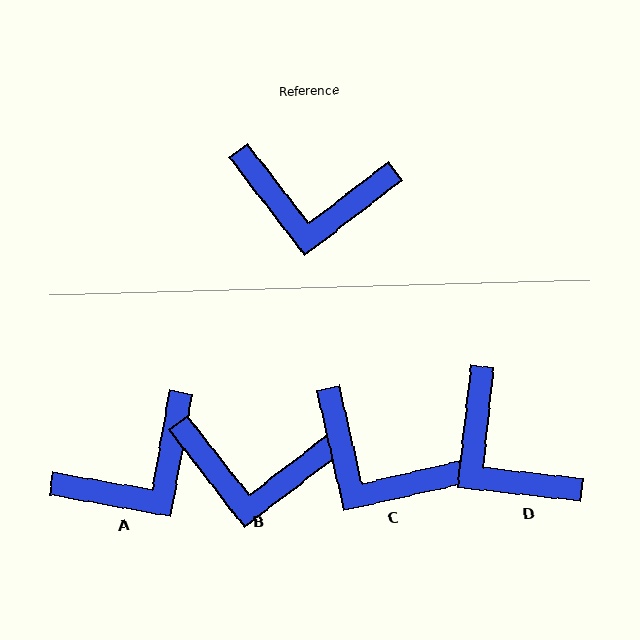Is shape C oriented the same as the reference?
No, it is off by about 25 degrees.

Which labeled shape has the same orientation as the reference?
B.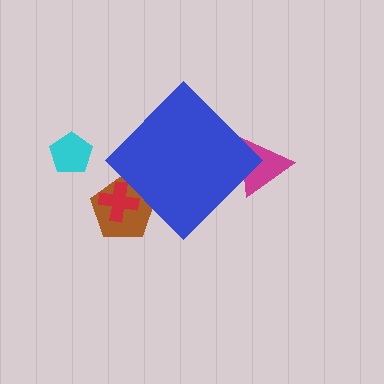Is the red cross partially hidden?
Yes, the red cross is partially hidden behind the blue diamond.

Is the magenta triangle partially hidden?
Yes, the magenta triangle is partially hidden behind the blue diamond.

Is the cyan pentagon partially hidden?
No, the cyan pentagon is fully visible.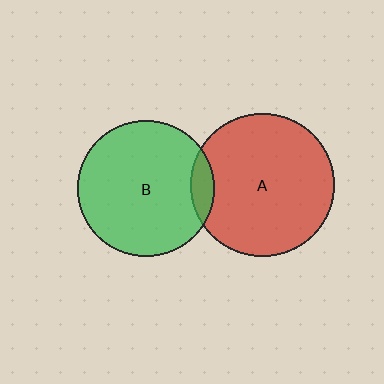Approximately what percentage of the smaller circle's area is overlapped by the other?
Approximately 10%.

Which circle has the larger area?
Circle A (red).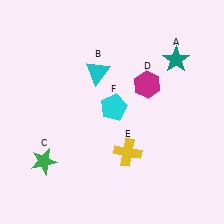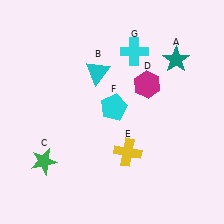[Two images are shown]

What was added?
A cyan cross (G) was added in Image 2.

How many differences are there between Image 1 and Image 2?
There is 1 difference between the two images.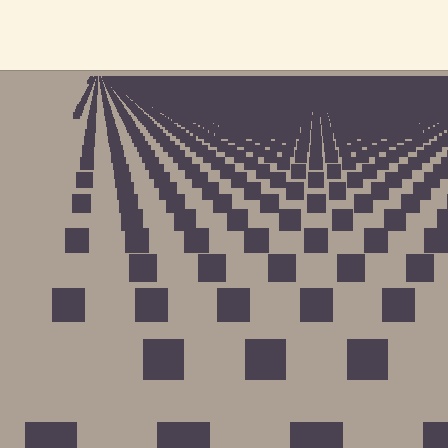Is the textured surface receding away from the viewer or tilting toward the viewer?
The surface is receding away from the viewer. Texture elements get smaller and denser toward the top.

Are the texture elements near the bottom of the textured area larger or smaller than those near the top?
Larger. Near the bottom, elements are closer to the viewer and appear at a bigger on-screen size.